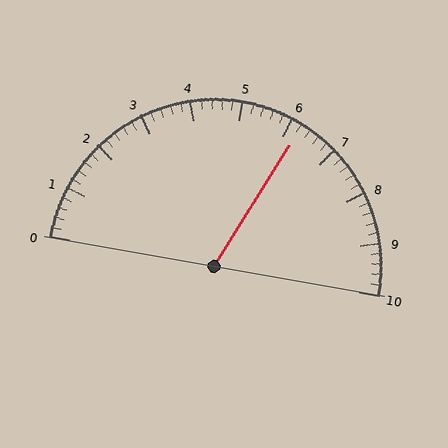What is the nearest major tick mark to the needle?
The nearest major tick mark is 6.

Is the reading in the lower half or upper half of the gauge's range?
The reading is in the upper half of the range (0 to 10).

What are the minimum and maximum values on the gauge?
The gauge ranges from 0 to 10.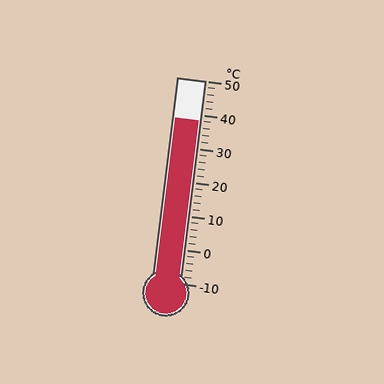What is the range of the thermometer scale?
The thermometer scale ranges from -10°C to 50°C.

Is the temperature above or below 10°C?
The temperature is above 10°C.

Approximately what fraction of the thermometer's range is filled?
The thermometer is filled to approximately 80% of its range.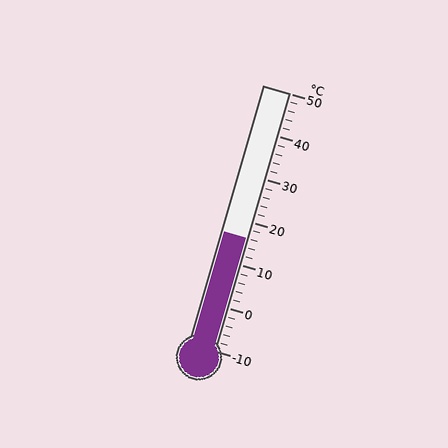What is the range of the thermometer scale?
The thermometer scale ranges from -10°C to 50°C.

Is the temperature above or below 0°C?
The temperature is above 0°C.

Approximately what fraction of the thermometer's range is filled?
The thermometer is filled to approximately 45% of its range.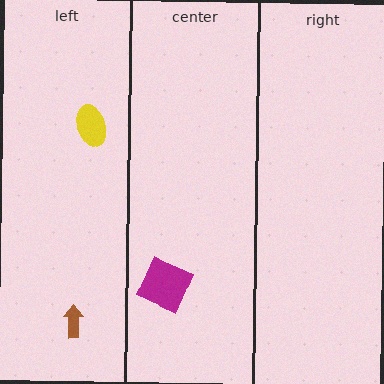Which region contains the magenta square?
The center region.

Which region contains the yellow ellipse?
The left region.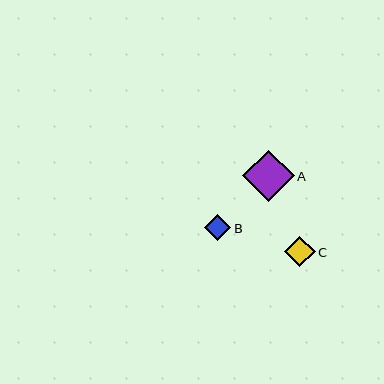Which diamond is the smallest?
Diamond B is the smallest with a size of approximately 26 pixels.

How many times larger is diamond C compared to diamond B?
Diamond C is approximately 1.2 times the size of diamond B.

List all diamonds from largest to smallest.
From largest to smallest: A, C, B.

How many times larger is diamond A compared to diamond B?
Diamond A is approximately 1.9 times the size of diamond B.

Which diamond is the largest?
Diamond A is the largest with a size of approximately 51 pixels.